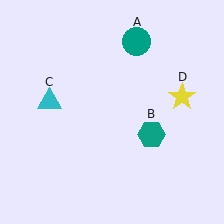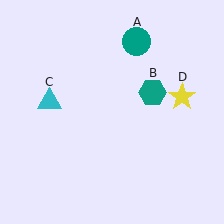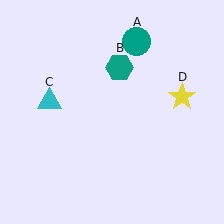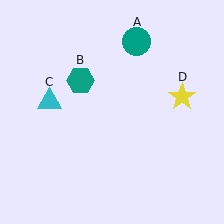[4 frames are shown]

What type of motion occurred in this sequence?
The teal hexagon (object B) rotated counterclockwise around the center of the scene.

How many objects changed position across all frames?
1 object changed position: teal hexagon (object B).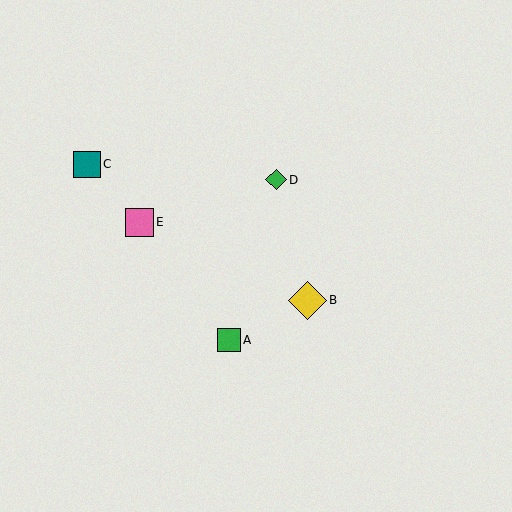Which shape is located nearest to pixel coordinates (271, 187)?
The green diamond (labeled D) at (276, 179) is nearest to that location.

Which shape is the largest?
The yellow diamond (labeled B) is the largest.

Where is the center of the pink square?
The center of the pink square is at (139, 223).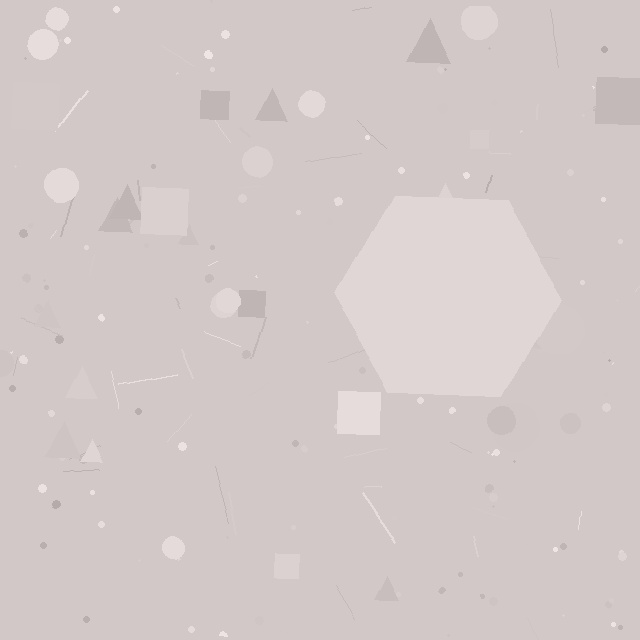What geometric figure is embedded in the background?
A hexagon is embedded in the background.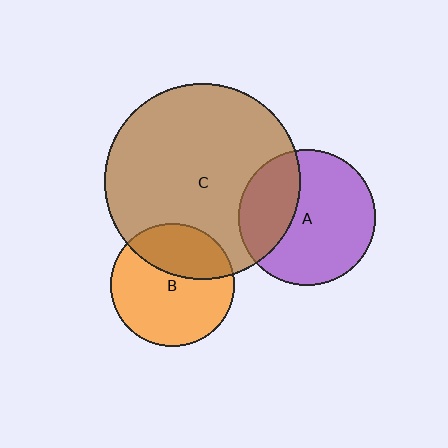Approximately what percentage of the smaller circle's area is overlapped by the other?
Approximately 35%.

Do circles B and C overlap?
Yes.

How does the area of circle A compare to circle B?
Approximately 1.2 times.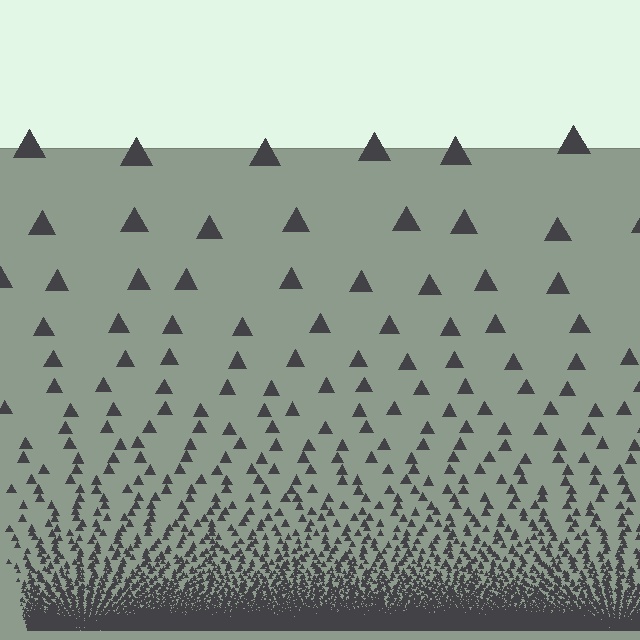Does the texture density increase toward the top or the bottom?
Density increases toward the bottom.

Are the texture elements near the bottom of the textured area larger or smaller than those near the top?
Smaller. The gradient is inverted — elements near the bottom are smaller and denser.